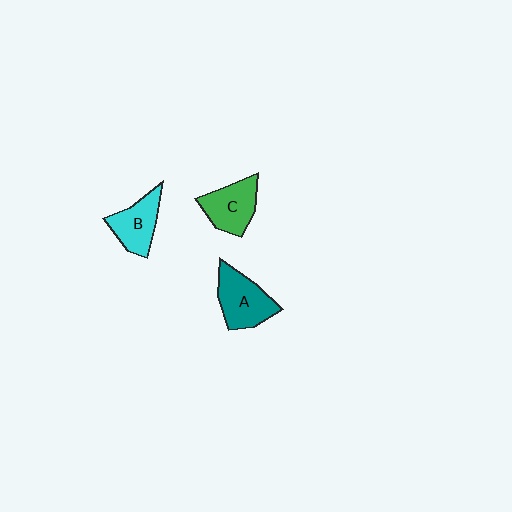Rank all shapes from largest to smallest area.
From largest to smallest: A (teal), C (green), B (cyan).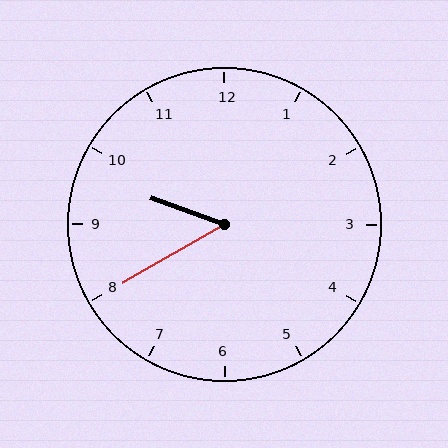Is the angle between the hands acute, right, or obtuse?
It is acute.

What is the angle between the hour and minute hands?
Approximately 50 degrees.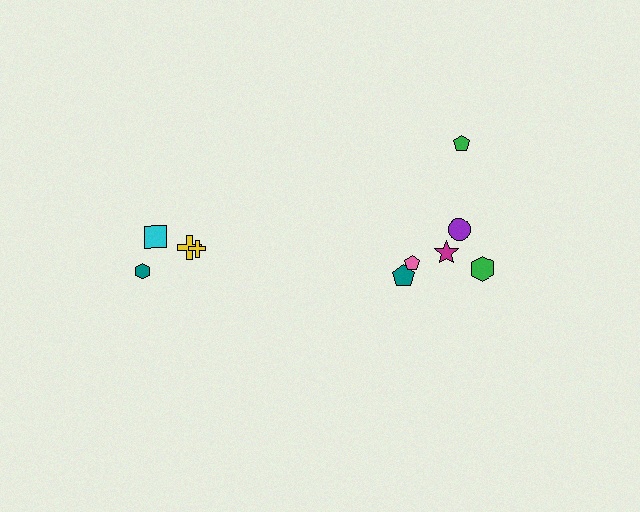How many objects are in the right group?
There are 6 objects.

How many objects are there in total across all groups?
There are 10 objects.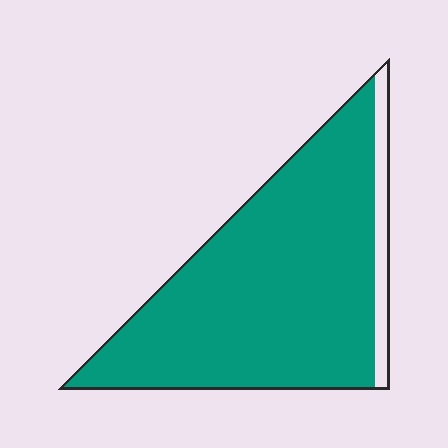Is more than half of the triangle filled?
Yes.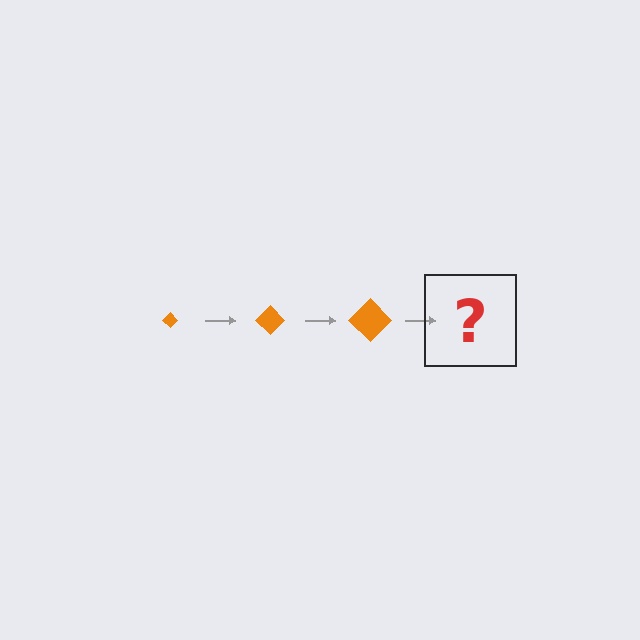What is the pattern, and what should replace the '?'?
The pattern is that the diamond gets progressively larger each step. The '?' should be an orange diamond, larger than the previous one.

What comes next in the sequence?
The next element should be an orange diamond, larger than the previous one.